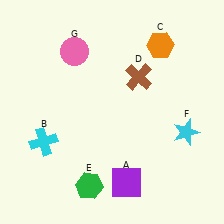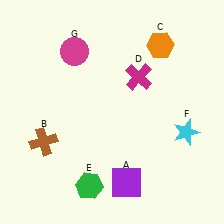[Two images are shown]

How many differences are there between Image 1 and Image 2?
There are 3 differences between the two images.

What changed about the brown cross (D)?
In Image 1, D is brown. In Image 2, it changed to magenta.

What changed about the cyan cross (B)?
In Image 1, B is cyan. In Image 2, it changed to brown.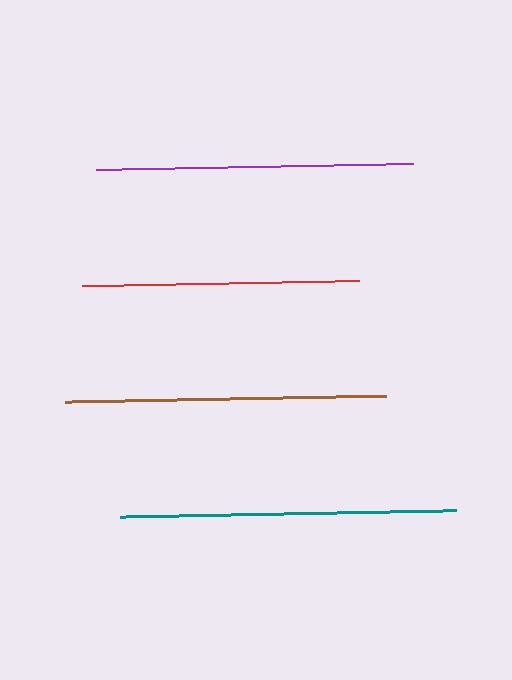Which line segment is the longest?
The teal line is the longest at approximately 336 pixels.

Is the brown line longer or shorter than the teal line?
The teal line is longer than the brown line.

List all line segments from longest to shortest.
From longest to shortest: teal, brown, purple, red.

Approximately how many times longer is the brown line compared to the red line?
The brown line is approximately 1.2 times the length of the red line.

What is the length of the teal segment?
The teal segment is approximately 336 pixels long.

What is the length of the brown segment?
The brown segment is approximately 321 pixels long.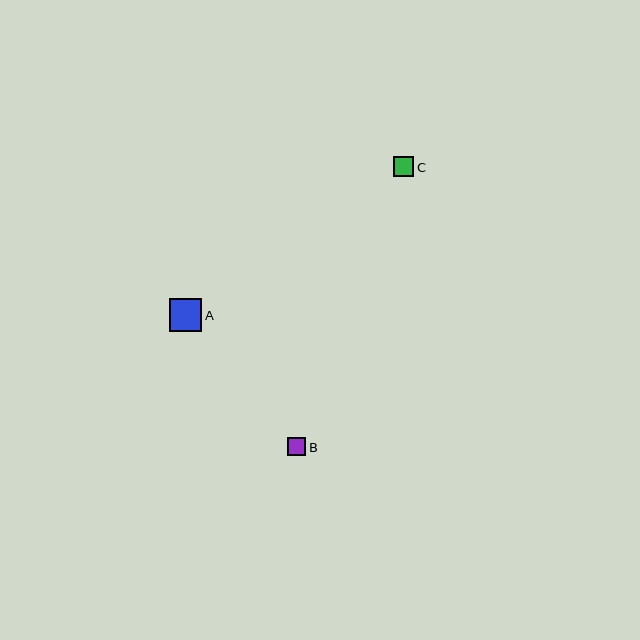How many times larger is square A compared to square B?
Square A is approximately 1.8 times the size of square B.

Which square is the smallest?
Square B is the smallest with a size of approximately 18 pixels.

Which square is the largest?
Square A is the largest with a size of approximately 33 pixels.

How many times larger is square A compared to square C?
Square A is approximately 1.6 times the size of square C.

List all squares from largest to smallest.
From largest to smallest: A, C, B.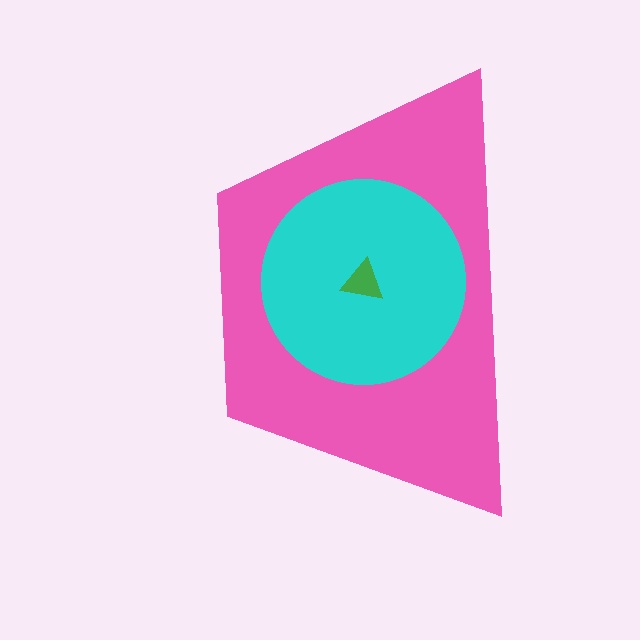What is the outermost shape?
The pink trapezoid.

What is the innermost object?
The green triangle.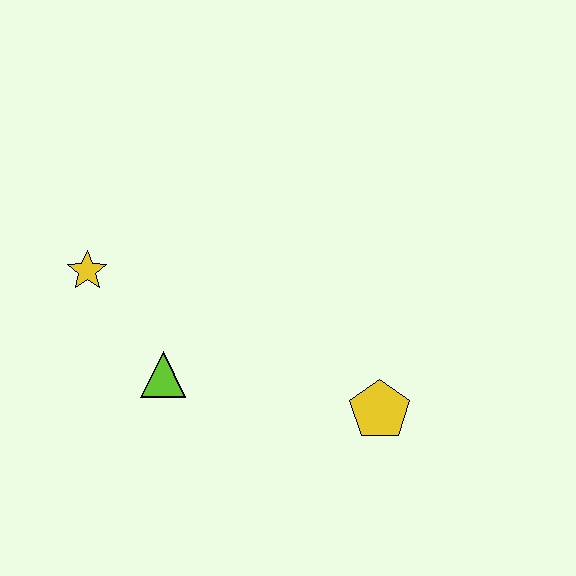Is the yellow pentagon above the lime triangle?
No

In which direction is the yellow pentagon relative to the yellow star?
The yellow pentagon is to the right of the yellow star.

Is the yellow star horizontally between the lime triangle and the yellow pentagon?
No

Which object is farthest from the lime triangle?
The yellow pentagon is farthest from the lime triangle.